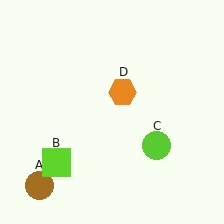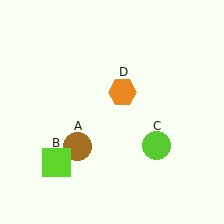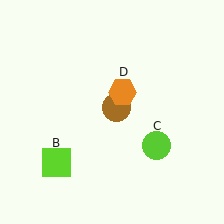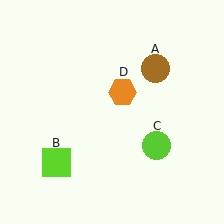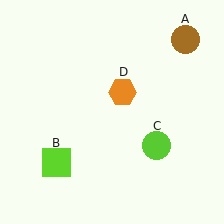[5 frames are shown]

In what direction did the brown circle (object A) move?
The brown circle (object A) moved up and to the right.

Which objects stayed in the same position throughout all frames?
Lime square (object B) and lime circle (object C) and orange hexagon (object D) remained stationary.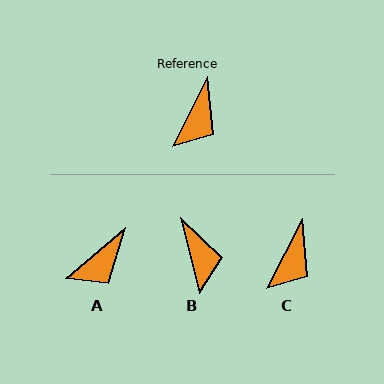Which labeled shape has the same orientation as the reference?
C.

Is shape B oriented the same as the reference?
No, it is off by about 41 degrees.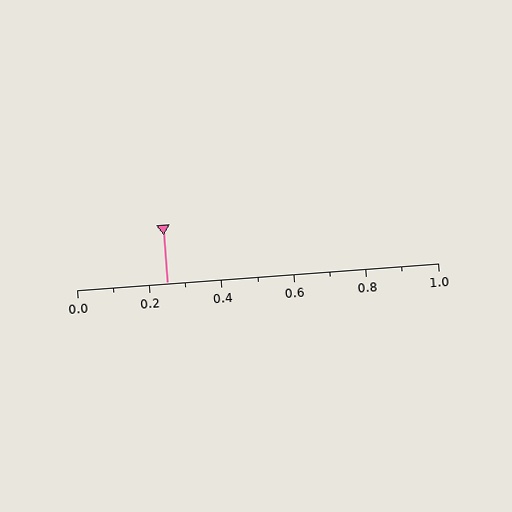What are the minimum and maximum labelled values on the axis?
The axis runs from 0.0 to 1.0.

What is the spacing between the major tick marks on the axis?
The major ticks are spaced 0.2 apart.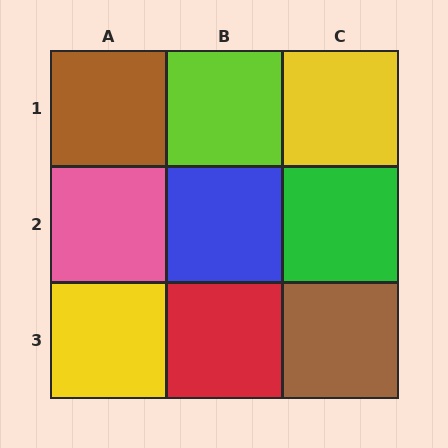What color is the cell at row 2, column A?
Pink.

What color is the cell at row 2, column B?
Blue.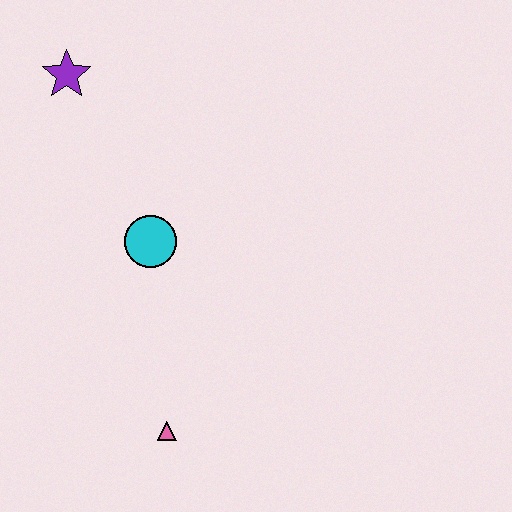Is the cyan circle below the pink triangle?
No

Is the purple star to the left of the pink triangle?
Yes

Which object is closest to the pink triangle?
The cyan circle is closest to the pink triangle.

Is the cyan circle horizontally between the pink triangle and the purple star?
Yes